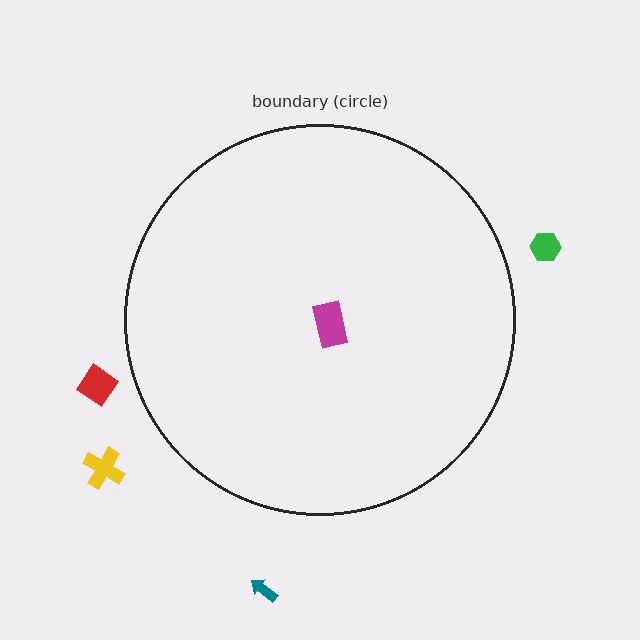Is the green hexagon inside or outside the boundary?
Outside.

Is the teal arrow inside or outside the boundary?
Outside.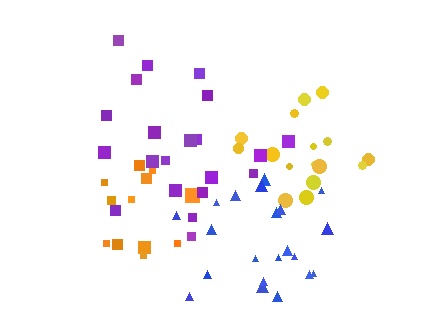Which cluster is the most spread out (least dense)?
Purple.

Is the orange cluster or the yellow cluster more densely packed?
Yellow.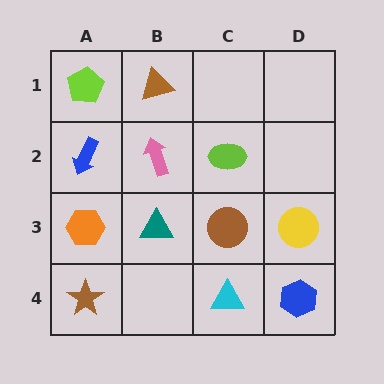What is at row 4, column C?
A cyan triangle.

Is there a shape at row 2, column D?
No, that cell is empty.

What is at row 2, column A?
A blue arrow.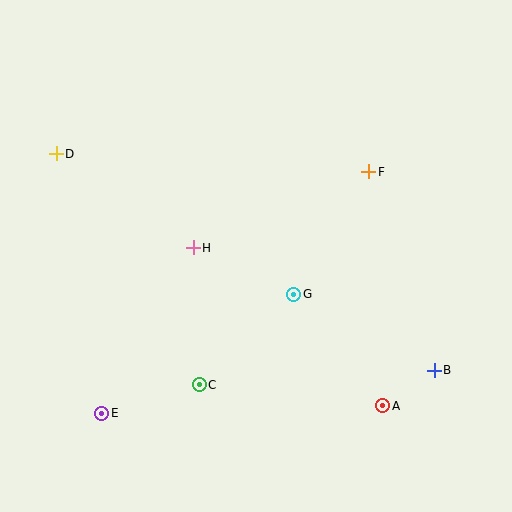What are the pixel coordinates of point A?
Point A is at (383, 406).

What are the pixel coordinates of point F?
Point F is at (369, 172).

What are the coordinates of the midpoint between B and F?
The midpoint between B and F is at (402, 271).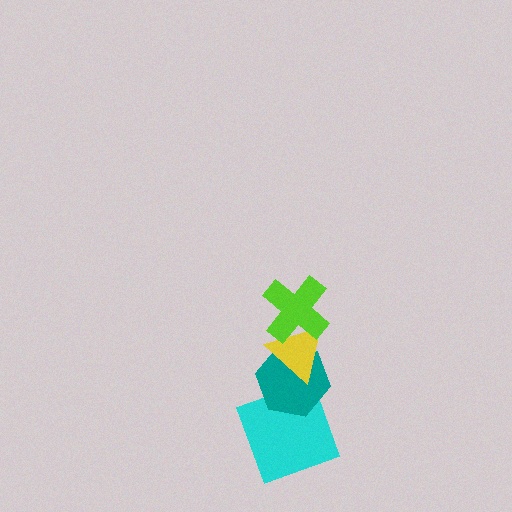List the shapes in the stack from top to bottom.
From top to bottom: the lime cross, the yellow triangle, the teal hexagon, the cyan square.